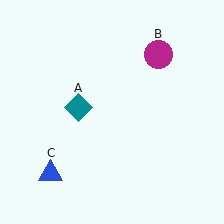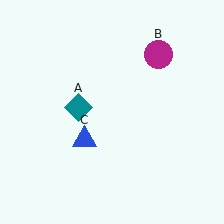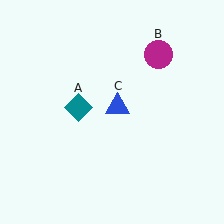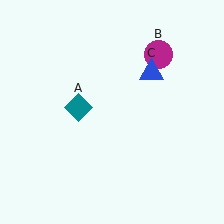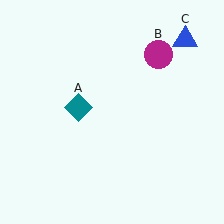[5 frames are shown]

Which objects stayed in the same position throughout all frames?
Teal diamond (object A) and magenta circle (object B) remained stationary.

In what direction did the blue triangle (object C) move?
The blue triangle (object C) moved up and to the right.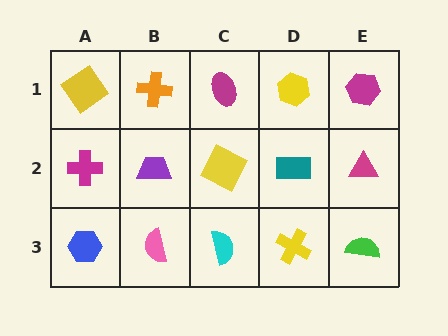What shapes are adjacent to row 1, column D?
A teal rectangle (row 2, column D), a magenta ellipse (row 1, column C), a magenta hexagon (row 1, column E).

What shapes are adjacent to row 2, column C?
A magenta ellipse (row 1, column C), a cyan semicircle (row 3, column C), a purple trapezoid (row 2, column B), a teal rectangle (row 2, column D).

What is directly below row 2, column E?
A green semicircle.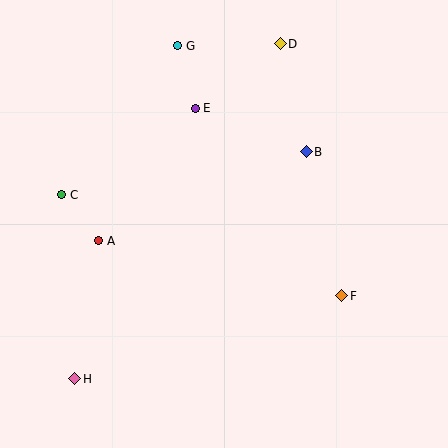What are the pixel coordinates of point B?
Point B is at (306, 152).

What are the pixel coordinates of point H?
Point H is at (75, 379).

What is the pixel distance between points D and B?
The distance between D and B is 111 pixels.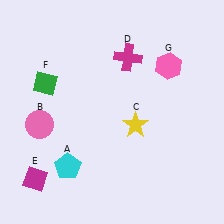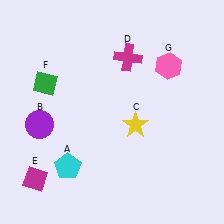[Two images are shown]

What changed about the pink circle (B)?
In Image 1, B is pink. In Image 2, it changed to purple.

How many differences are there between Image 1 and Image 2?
There is 1 difference between the two images.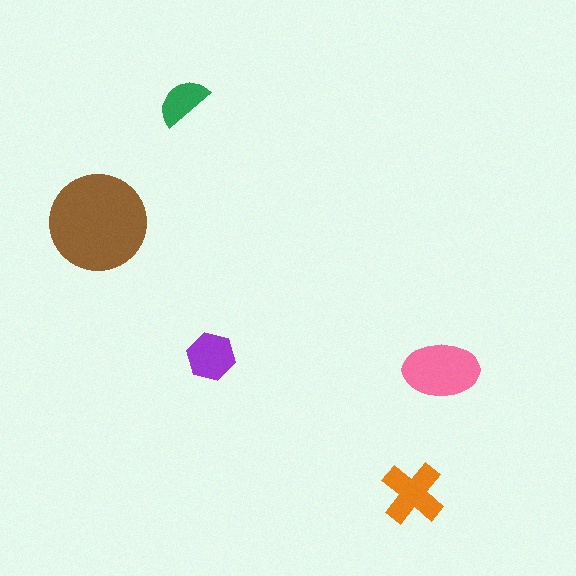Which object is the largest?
The brown circle.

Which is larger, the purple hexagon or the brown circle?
The brown circle.